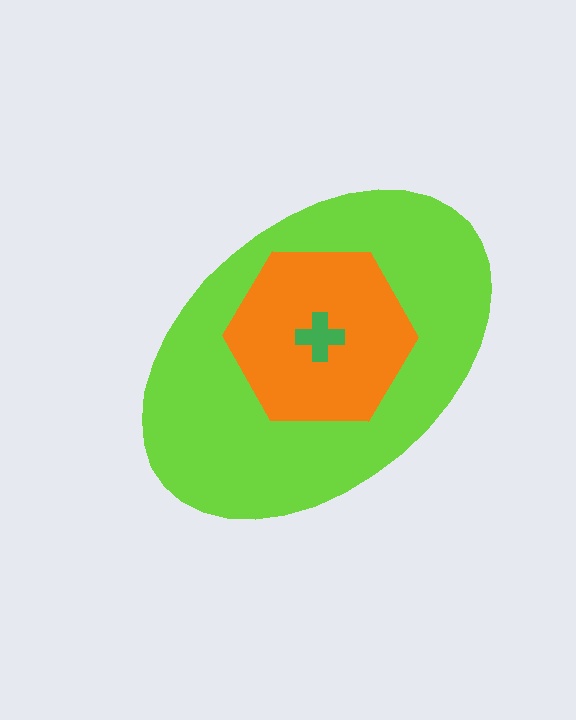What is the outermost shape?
The lime ellipse.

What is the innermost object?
The green cross.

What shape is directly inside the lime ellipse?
The orange hexagon.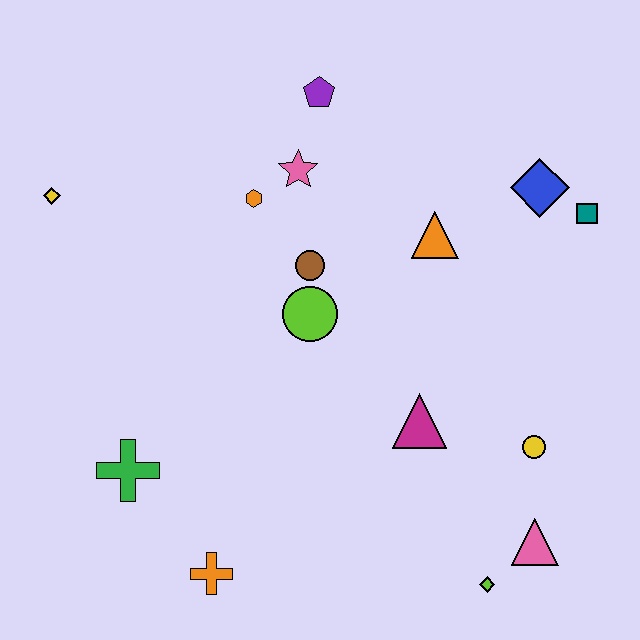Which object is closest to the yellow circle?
The pink triangle is closest to the yellow circle.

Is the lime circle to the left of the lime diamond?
Yes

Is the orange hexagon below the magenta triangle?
No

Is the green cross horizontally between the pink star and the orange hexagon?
No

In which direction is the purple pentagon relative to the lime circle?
The purple pentagon is above the lime circle.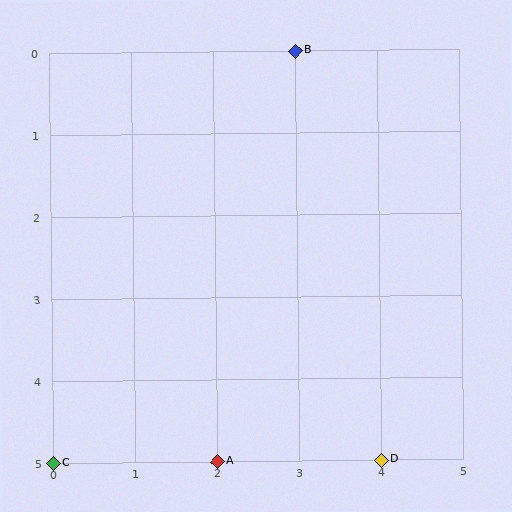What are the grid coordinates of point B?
Point B is at grid coordinates (3, 0).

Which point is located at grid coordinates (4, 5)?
Point D is at (4, 5).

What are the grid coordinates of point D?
Point D is at grid coordinates (4, 5).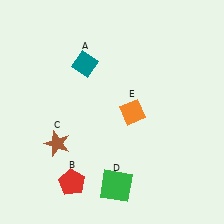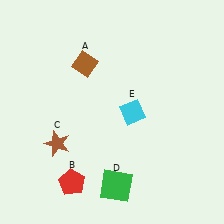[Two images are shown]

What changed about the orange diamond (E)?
In Image 1, E is orange. In Image 2, it changed to cyan.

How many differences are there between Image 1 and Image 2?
There are 2 differences between the two images.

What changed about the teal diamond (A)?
In Image 1, A is teal. In Image 2, it changed to brown.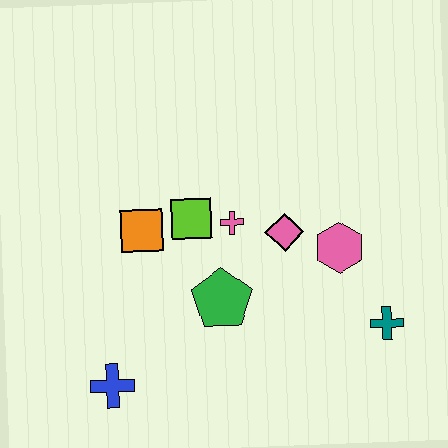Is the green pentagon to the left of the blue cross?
No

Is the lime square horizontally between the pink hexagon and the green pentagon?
No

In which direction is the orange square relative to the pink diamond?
The orange square is to the left of the pink diamond.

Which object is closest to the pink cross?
The lime square is closest to the pink cross.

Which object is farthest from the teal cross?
The blue cross is farthest from the teal cross.